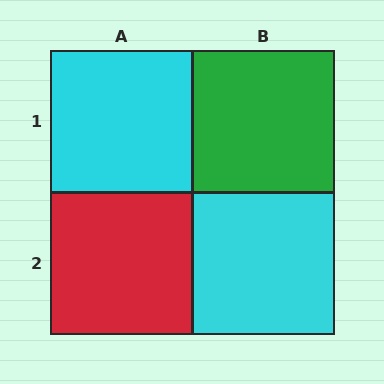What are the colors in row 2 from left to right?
Red, cyan.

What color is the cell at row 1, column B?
Green.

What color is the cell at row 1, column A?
Cyan.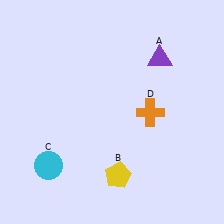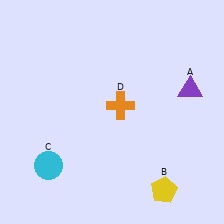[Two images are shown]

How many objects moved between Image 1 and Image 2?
3 objects moved between the two images.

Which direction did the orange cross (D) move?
The orange cross (D) moved left.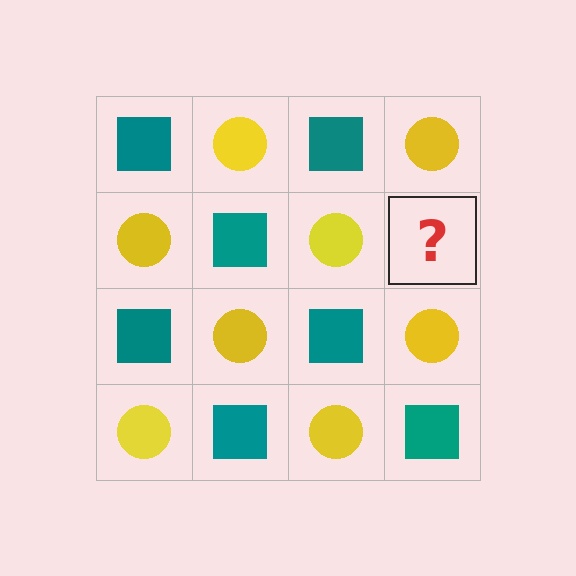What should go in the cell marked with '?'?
The missing cell should contain a teal square.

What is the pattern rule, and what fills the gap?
The rule is that it alternates teal square and yellow circle in a checkerboard pattern. The gap should be filled with a teal square.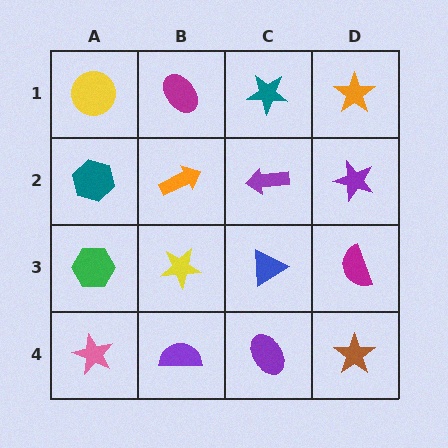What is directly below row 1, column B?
An orange arrow.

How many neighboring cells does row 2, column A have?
3.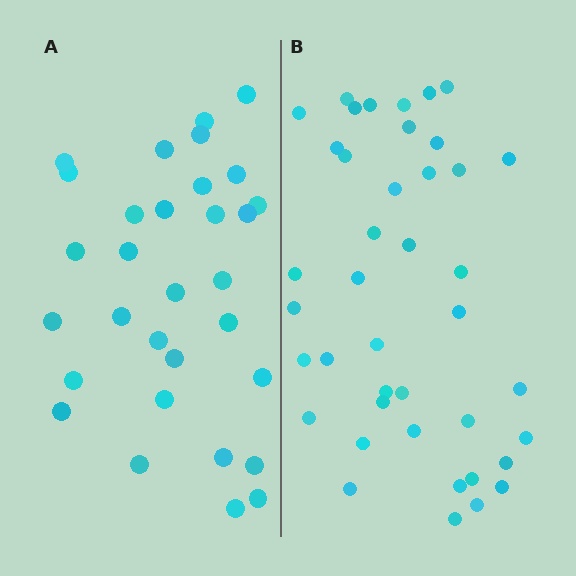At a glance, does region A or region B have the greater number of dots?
Region B (the right region) has more dots.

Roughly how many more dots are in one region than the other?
Region B has roughly 10 or so more dots than region A.